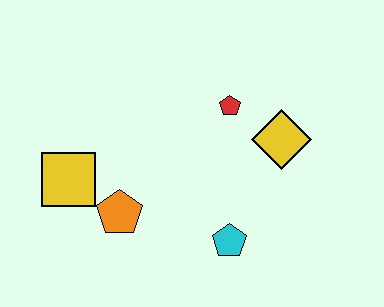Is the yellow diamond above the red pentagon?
No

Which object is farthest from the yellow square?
The yellow diamond is farthest from the yellow square.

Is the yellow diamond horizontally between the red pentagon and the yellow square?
No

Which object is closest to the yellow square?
The orange pentagon is closest to the yellow square.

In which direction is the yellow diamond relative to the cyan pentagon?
The yellow diamond is above the cyan pentagon.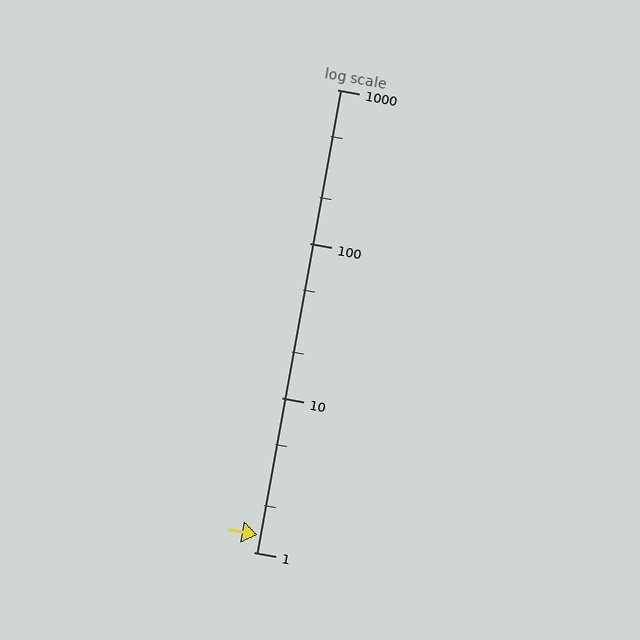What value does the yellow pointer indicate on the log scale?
The pointer indicates approximately 1.3.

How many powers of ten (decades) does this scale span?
The scale spans 3 decades, from 1 to 1000.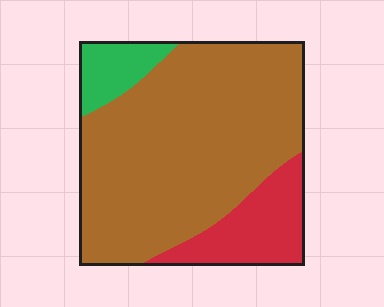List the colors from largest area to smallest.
From largest to smallest: brown, red, green.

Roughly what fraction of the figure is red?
Red covers 17% of the figure.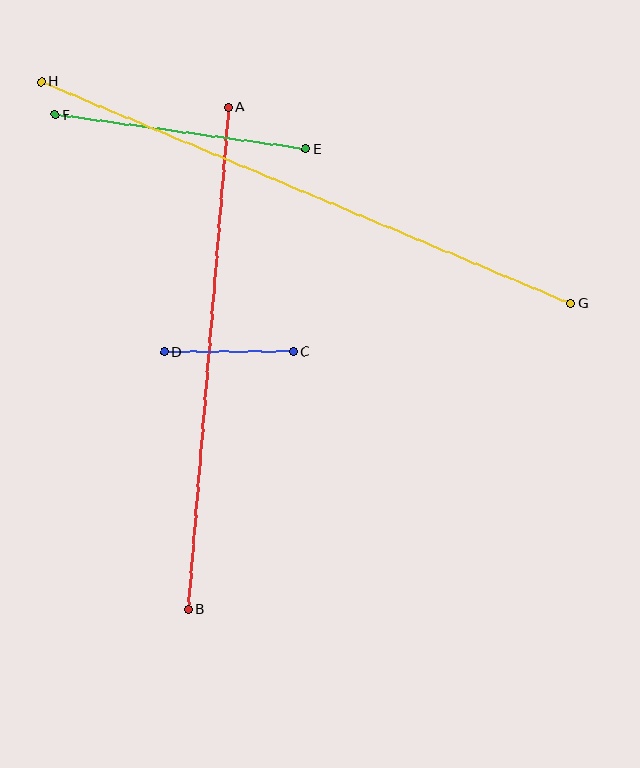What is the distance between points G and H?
The distance is approximately 574 pixels.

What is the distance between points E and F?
The distance is approximately 253 pixels.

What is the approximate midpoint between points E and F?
The midpoint is at approximately (180, 132) pixels.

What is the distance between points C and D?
The distance is approximately 129 pixels.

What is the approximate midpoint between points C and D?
The midpoint is at approximately (229, 352) pixels.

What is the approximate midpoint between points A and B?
The midpoint is at approximately (208, 358) pixels.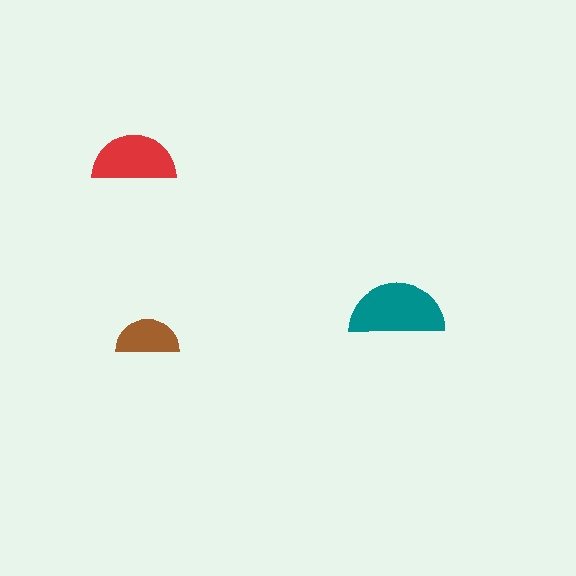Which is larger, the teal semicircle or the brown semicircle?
The teal one.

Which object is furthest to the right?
The teal semicircle is rightmost.